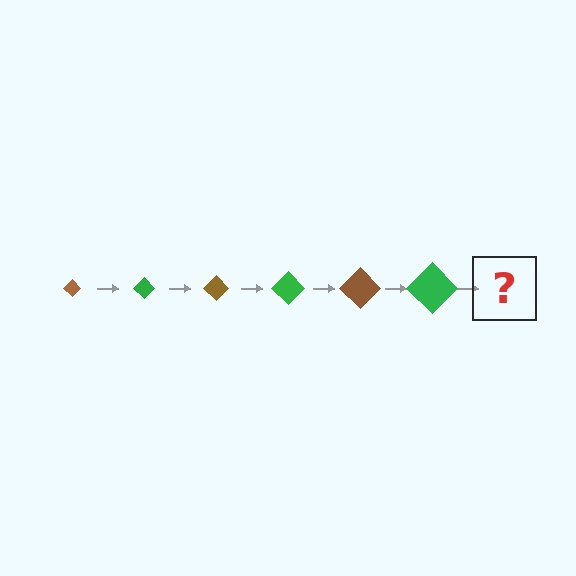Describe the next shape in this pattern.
It should be a brown diamond, larger than the previous one.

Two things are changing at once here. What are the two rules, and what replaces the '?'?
The two rules are that the diamond grows larger each step and the color cycles through brown and green. The '?' should be a brown diamond, larger than the previous one.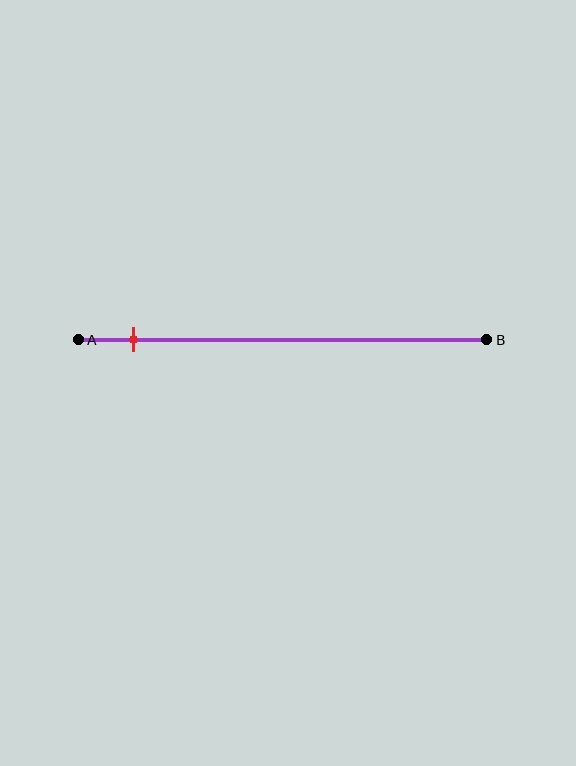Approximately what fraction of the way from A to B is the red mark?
The red mark is approximately 15% of the way from A to B.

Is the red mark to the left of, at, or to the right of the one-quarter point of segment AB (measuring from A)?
The red mark is to the left of the one-quarter point of segment AB.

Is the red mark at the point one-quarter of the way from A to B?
No, the mark is at about 15% from A, not at the 25% one-quarter point.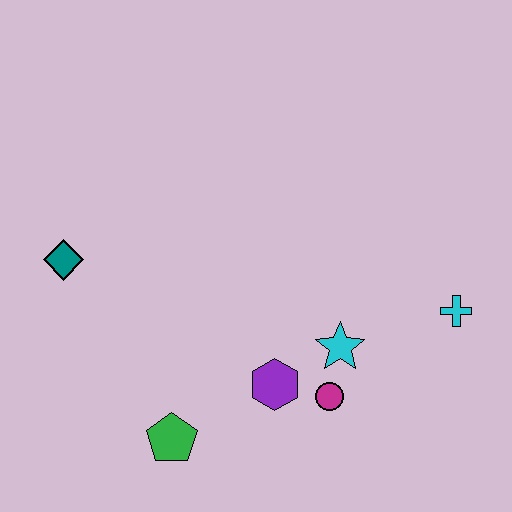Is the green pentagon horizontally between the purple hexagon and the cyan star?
No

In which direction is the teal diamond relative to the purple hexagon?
The teal diamond is to the left of the purple hexagon.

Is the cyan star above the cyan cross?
No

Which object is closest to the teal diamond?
The green pentagon is closest to the teal diamond.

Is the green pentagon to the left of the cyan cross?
Yes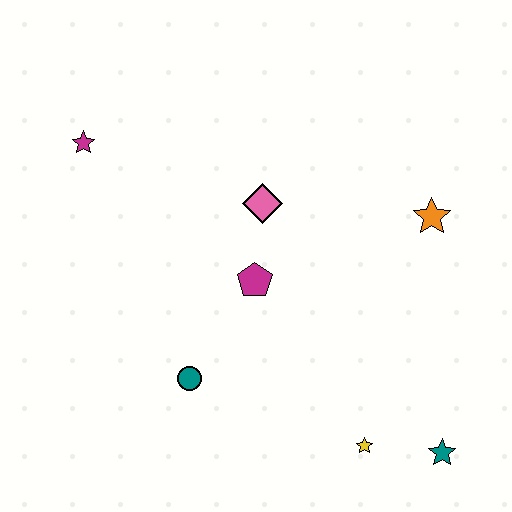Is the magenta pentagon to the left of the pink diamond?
Yes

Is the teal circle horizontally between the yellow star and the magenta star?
Yes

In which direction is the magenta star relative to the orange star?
The magenta star is to the left of the orange star.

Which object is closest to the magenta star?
The pink diamond is closest to the magenta star.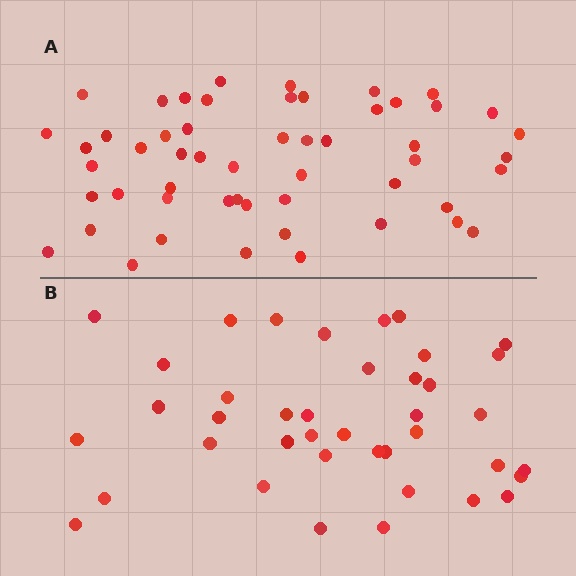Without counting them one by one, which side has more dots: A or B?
Region A (the top region) has more dots.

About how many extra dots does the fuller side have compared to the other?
Region A has approximately 15 more dots than region B.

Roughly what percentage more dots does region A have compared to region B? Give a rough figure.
About 30% more.